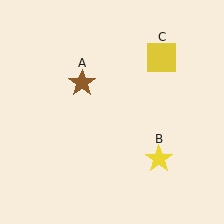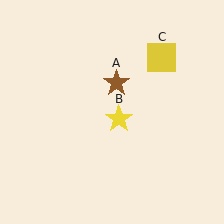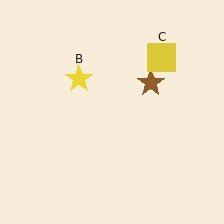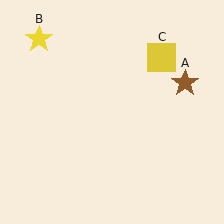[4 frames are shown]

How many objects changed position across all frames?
2 objects changed position: brown star (object A), yellow star (object B).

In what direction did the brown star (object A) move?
The brown star (object A) moved right.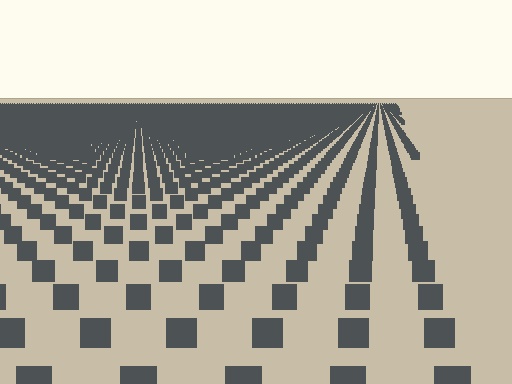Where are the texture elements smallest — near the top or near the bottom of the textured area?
Near the top.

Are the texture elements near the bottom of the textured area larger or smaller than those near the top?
Larger. Near the bottom, elements are closer to the viewer and appear at a bigger on-screen size.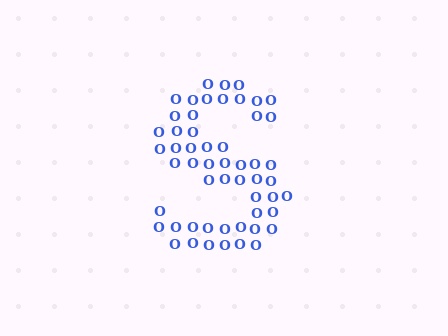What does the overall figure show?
The overall figure shows the letter S.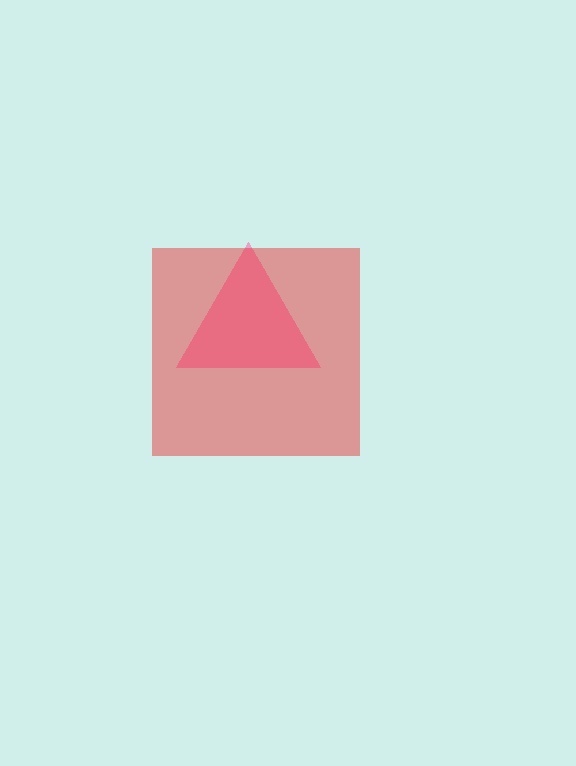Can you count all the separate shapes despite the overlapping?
Yes, there are 2 separate shapes.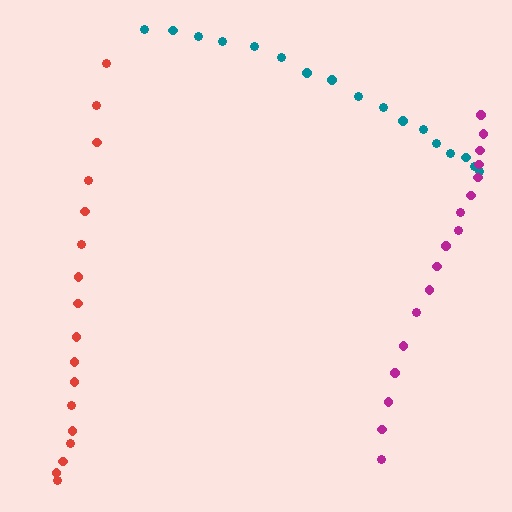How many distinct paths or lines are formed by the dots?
There are 3 distinct paths.